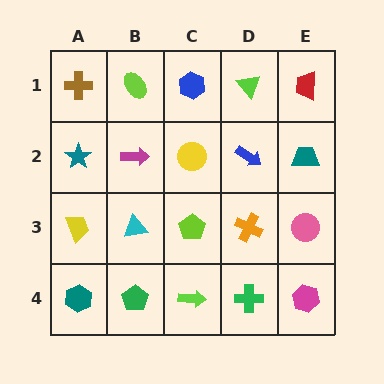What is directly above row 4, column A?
A yellow trapezoid.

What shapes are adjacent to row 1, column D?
A blue arrow (row 2, column D), a blue hexagon (row 1, column C), a red trapezoid (row 1, column E).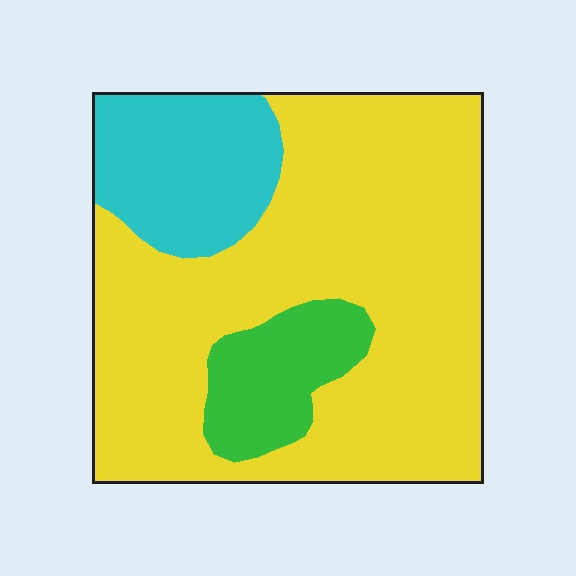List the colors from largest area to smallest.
From largest to smallest: yellow, cyan, green.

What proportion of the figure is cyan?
Cyan takes up less than a quarter of the figure.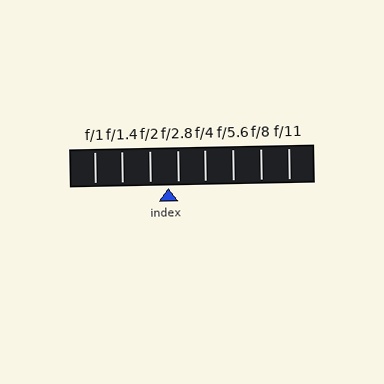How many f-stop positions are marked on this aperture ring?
There are 8 f-stop positions marked.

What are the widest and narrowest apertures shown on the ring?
The widest aperture shown is f/1 and the narrowest is f/11.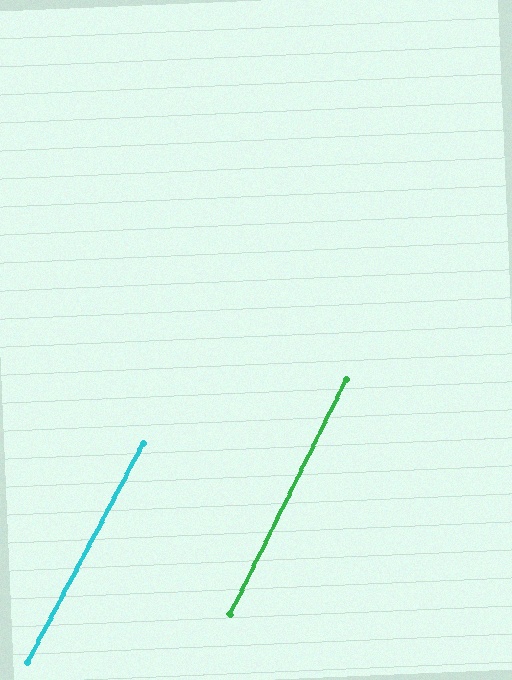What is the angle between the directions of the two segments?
Approximately 1 degree.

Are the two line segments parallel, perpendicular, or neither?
Parallel — their directions differ by only 1.4°.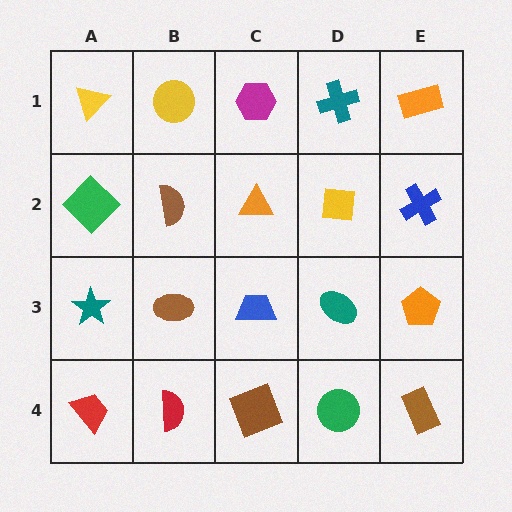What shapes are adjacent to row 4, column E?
An orange pentagon (row 3, column E), a green circle (row 4, column D).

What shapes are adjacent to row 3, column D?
A yellow square (row 2, column D), a green circle (row 4, column D), a blue trapezoid (row 3, column C), an orange pentagon (row 3, column E).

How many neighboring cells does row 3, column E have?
3.